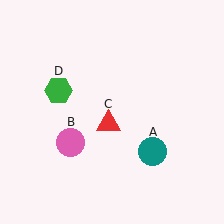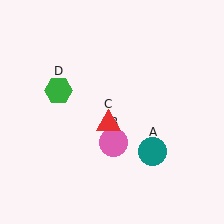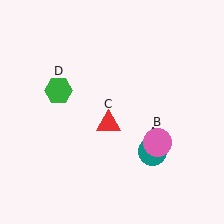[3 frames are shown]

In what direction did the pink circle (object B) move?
The pink circle (object B) moved right.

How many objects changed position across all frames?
1 object changed position: pink circle (object B).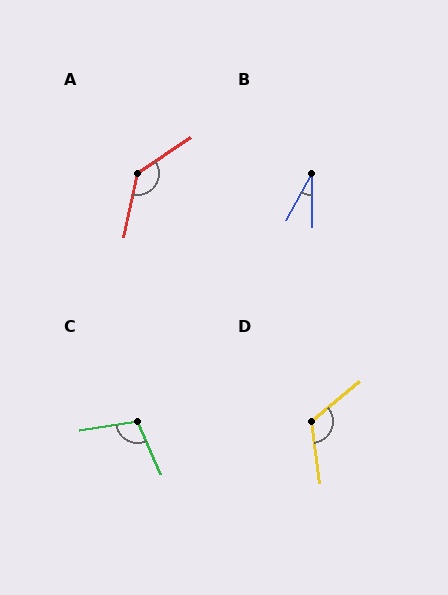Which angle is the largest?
A, at approximately 136 degrees.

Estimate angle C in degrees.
Approximately 105 degrees.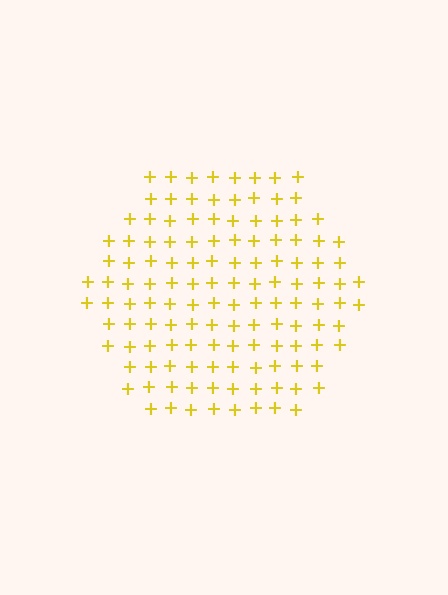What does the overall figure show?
The overall figure shows a hexagon.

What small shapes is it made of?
It is made of small plus signs.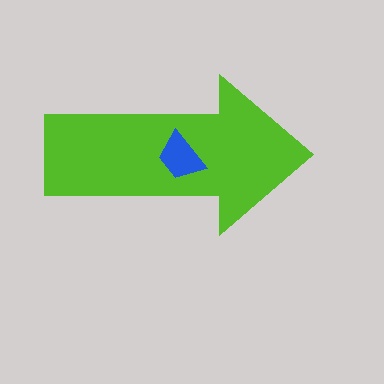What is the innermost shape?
The blue trapezoid.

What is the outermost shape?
The lime arrow.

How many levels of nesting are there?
2.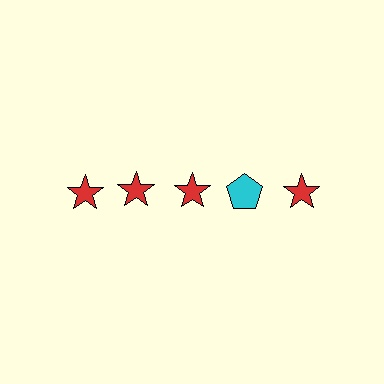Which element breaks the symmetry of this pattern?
The cyan pentagon in the top row, second from right column breaks the symmetry. All other shapes are red stars.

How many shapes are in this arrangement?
There are 5 shapes arranged in a grid pattern.